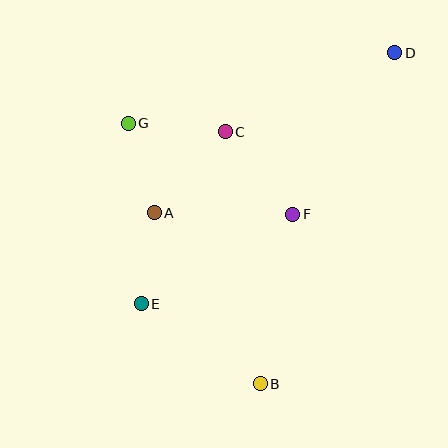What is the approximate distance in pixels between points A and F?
The distance between A and F is approximately 139 pixels.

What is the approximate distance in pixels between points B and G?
The distance between B and G is approximately 292 pixels.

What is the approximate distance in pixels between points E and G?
The distance between E and G is approximately 181 pixels.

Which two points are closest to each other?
Points A and E are closest to each other.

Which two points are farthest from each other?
Points B and D are farthest from each other.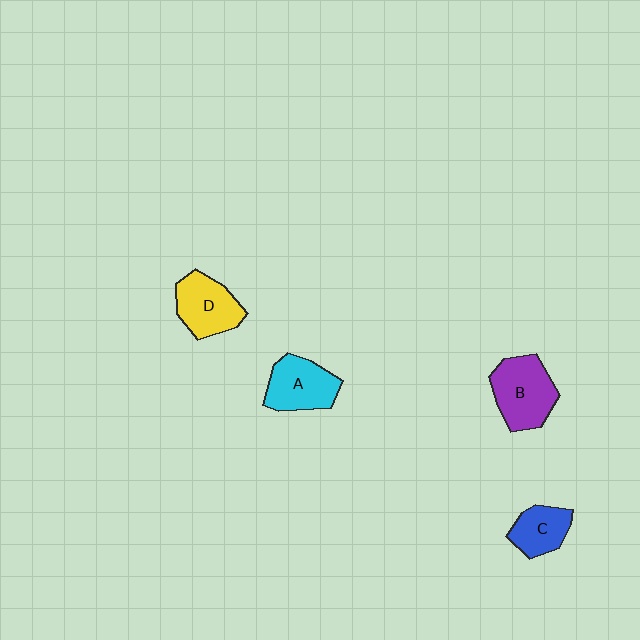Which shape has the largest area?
Shape B (purple).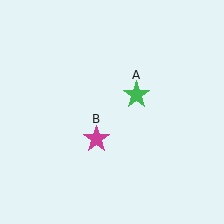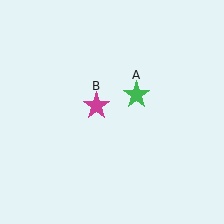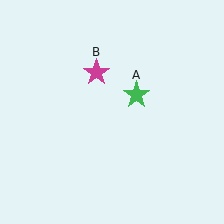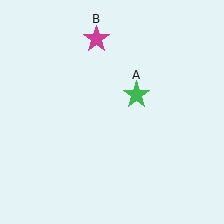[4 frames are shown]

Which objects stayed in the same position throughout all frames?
Green star (object A) remained stationary.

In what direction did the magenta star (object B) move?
The magenta star (object B) moved up.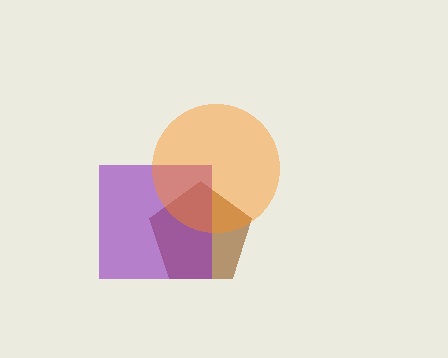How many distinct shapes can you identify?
There are 3 distinct shapes: a brown pentagon, a purple square, an orange circle.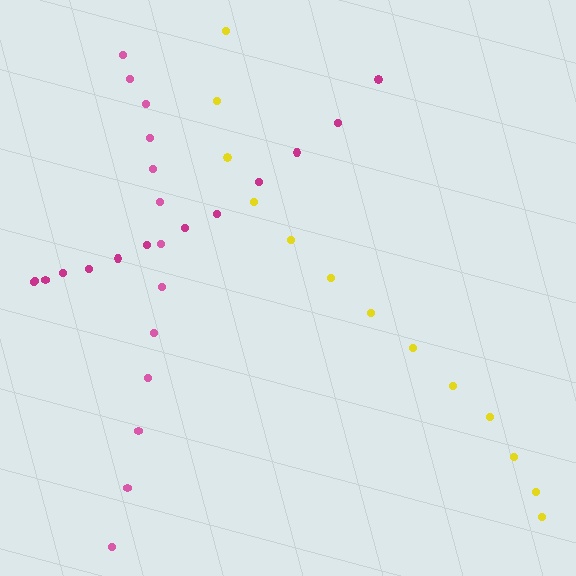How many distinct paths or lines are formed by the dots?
There are 3 distinct paths.